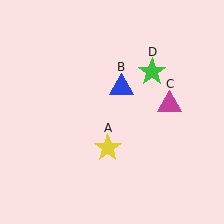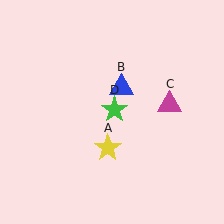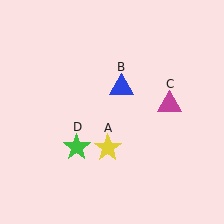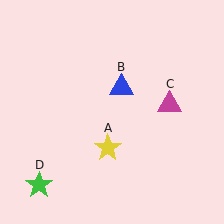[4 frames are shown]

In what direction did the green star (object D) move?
The green star (object D) moved down and to the left.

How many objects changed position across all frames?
1 object changed position: green star (object D).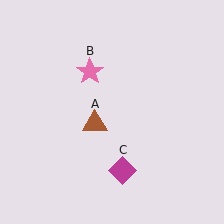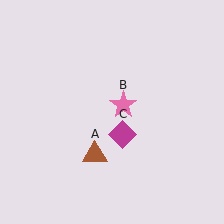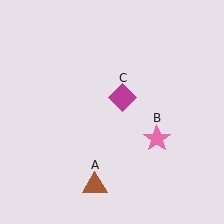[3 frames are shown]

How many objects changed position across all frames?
3 objects changed position: brown triangle (object A), pink star (object B), magenta diamond (object C).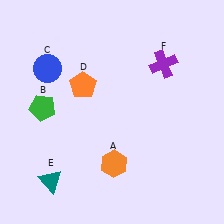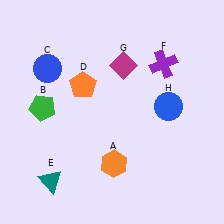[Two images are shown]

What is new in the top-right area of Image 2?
A blue circle (H) was added in the top-right area of Image 2.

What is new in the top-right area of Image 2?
A magenta diamond (G) was added in the top-right area of Image 2.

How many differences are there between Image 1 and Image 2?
There are 2 differences between the two images.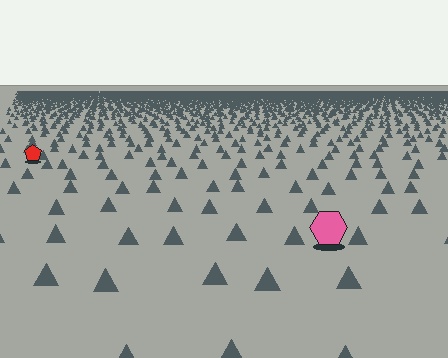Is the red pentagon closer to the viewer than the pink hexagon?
No. The pink hexagon is closer — you can tell from the texture gradient: the ground texture is coarser near it.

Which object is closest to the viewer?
The pink hexagon is closest. The texture marks near it are larger and more spread out.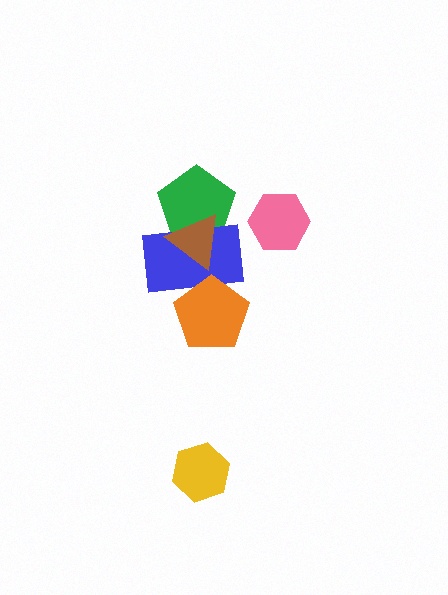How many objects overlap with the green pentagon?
2 objects overlap with the green pentagon.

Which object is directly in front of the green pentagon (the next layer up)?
The blue rectangle is directly in front of the green pentagon.